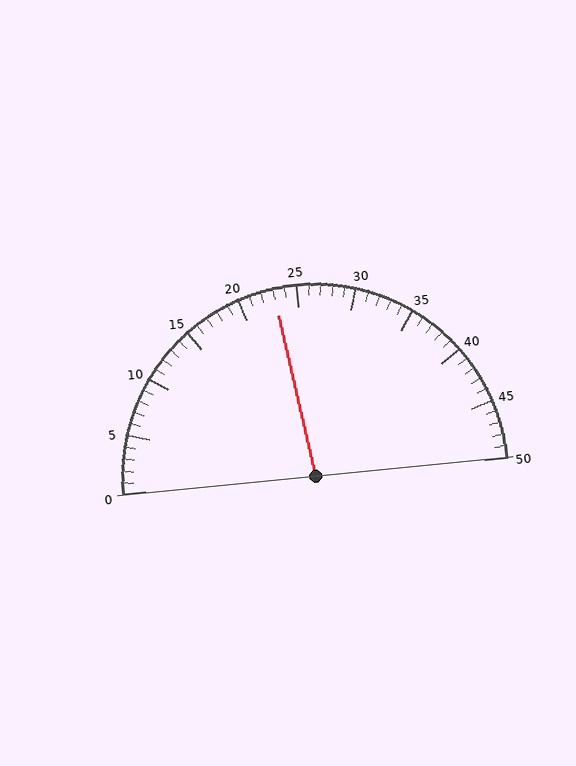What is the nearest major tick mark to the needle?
The nearest major tick mark is 25.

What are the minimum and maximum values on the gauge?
The gauge ranges from 0 to 50.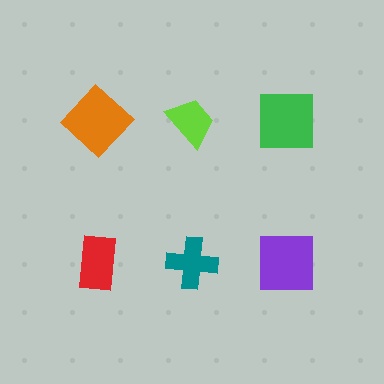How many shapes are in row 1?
3 shapes.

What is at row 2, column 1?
A red rectangle.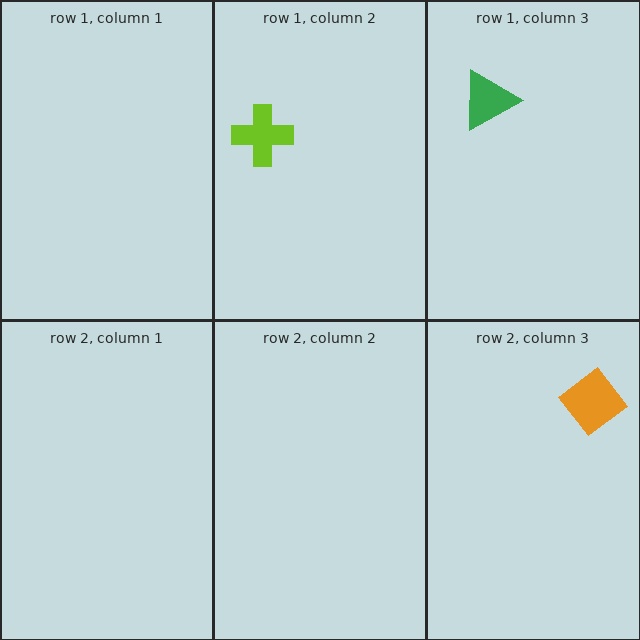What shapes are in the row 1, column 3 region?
The green triangle.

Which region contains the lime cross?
The row 1, column 2 region.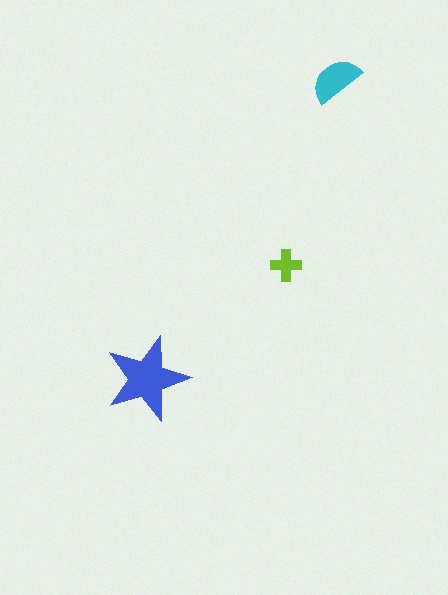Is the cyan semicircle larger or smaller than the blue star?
Smaller.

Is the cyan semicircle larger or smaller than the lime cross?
Larger.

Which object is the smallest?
The lime cross.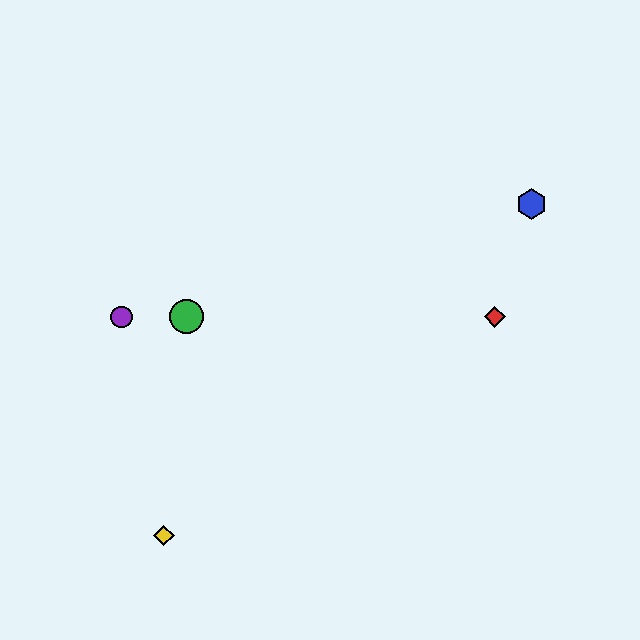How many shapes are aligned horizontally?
3 shapes (the red diamond, the green circle, the purple circle) are aligned horizontally.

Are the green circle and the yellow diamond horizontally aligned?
No, the green circle is at y≈317 and the yellow diamond is at y≈536.